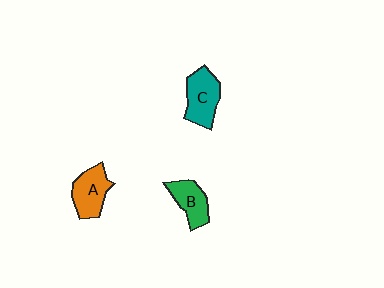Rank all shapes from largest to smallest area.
From largest to smallest: C (teal), A (orange), B (green).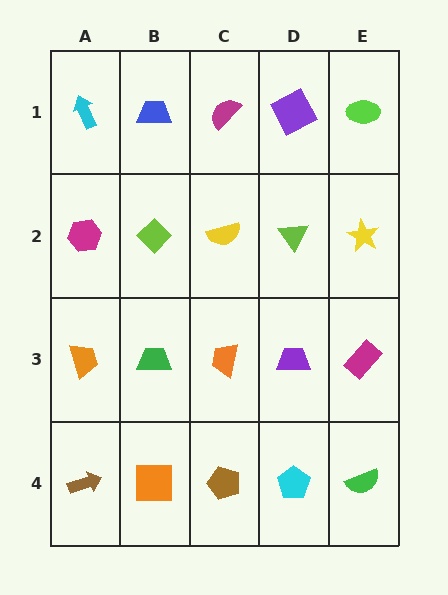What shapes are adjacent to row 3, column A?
A magenta hexagon (row 2, column A), a brown arrow (row 4, column A), a green trapezoid (row 3, column B).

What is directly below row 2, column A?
An orange trapezoid.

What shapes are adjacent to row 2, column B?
A blue trapezoid (row 1, column B), a green trapezoid (row 3, column B), a magenta hexagon (row 2, column A), a yellow semicircle (row 2, column C).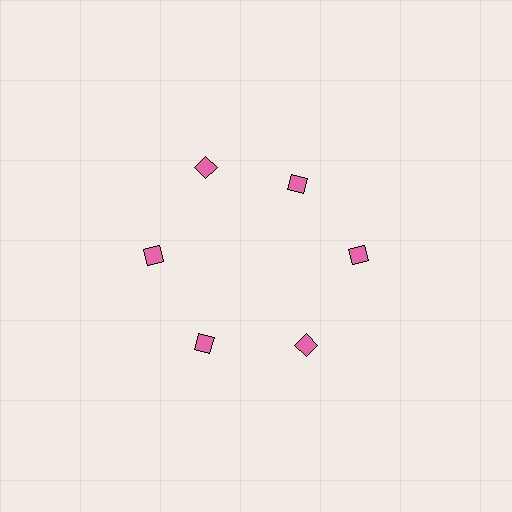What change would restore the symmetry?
The symmetry would be restored by moving it outward, back onto the ring so that all 6 diamonds sit at equal angles and equal distance from the center.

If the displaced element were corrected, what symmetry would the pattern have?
It would have 6-fold rotational symmetry — the pattern would map onto itself every 60 degrees.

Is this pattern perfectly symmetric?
No. The 6 pink diamonds are arranged in a ring, but one element near the 1 o'clock position is pulled inward toward the center, breaking the 6-fold rotational symmetry.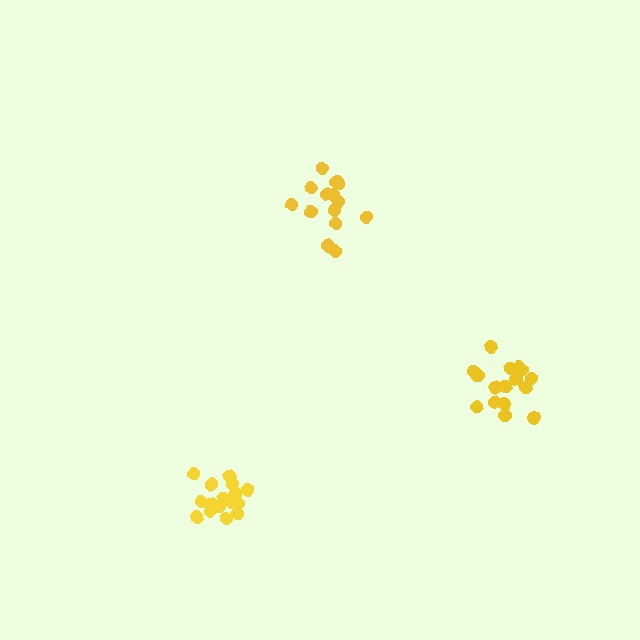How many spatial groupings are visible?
There are 3 spatial groupings.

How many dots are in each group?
Group 1: 15 dots, Group 2: 17 dots, Group 3: 16 dots (48 total).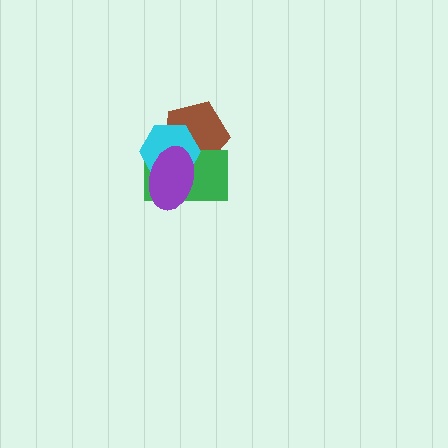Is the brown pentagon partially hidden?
Yes, it is partially covered by another shape.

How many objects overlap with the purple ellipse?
3 objects overlap with the purple ellipse.